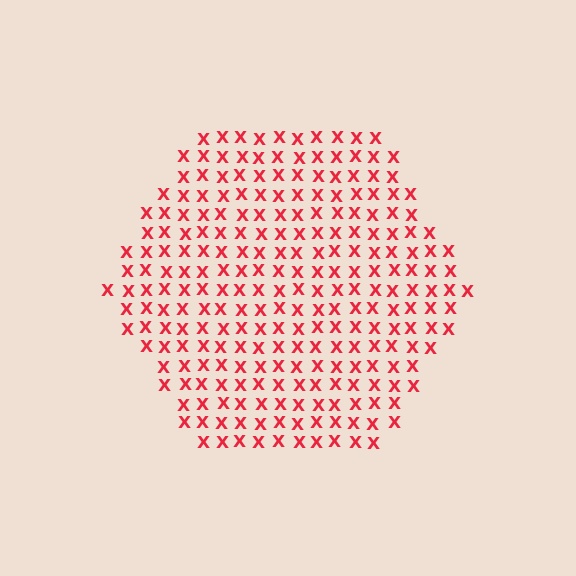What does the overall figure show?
The overall figure shows a hexagon.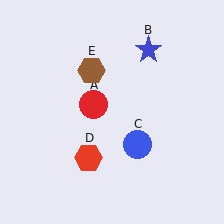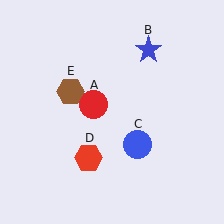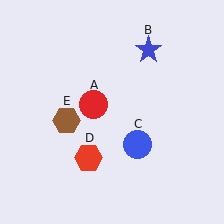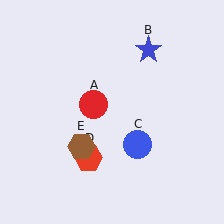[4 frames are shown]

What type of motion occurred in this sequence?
The brown hexagon (object E) rotated counterclockwise around the center of the scene.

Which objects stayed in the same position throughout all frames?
Red circle (object A) and blue star (object B) and blue circle (object C) and red hexagon (object D) remained stationary.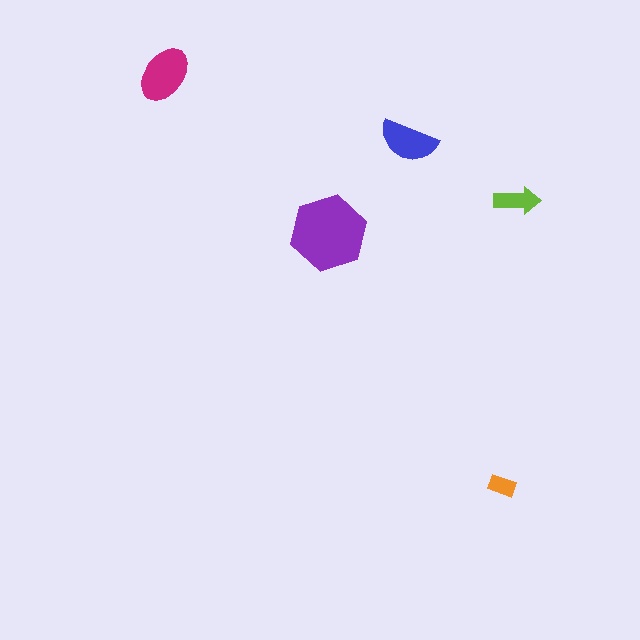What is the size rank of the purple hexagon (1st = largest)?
1st.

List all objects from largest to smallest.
The purple hexagon, the magenta ellipse, the blue semicircle, the lime arrow, the orange rectangle.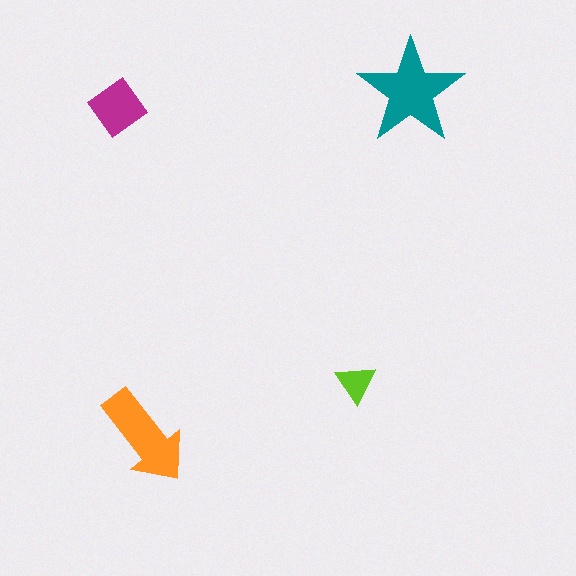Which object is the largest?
The teal star.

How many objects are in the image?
There are 4 objects in the image.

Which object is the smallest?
The lime triangle.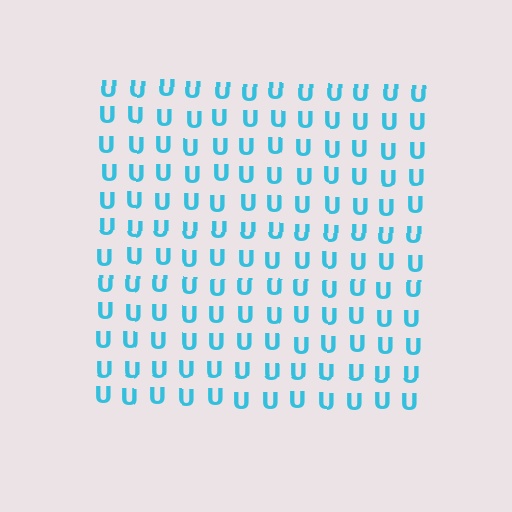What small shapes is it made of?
It is made of small letter U's.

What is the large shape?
The large shape is a square.